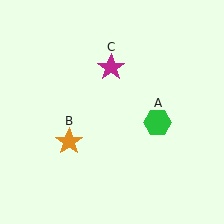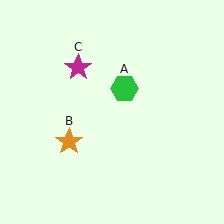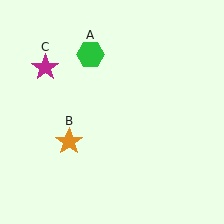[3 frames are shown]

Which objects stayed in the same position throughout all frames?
Orange star (object B) remained stationary.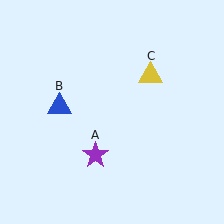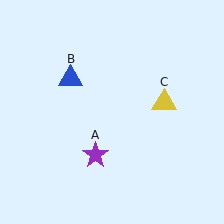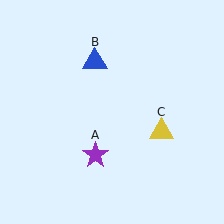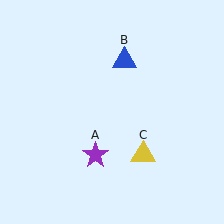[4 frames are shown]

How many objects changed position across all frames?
2 objects changed position: blue triangle (object B), yellow triangle (object C).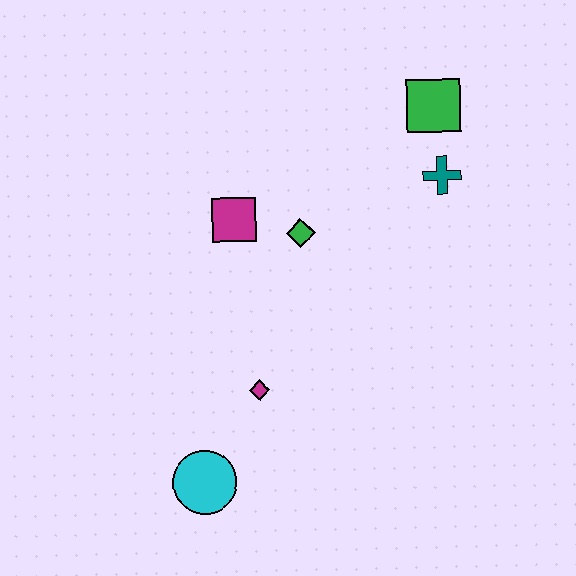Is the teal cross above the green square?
No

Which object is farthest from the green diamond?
The cyan circle is farthest from the green diamond.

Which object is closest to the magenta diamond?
The cyan circle is closest to the magenta diamond.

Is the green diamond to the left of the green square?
Yes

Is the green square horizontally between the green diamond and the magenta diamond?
No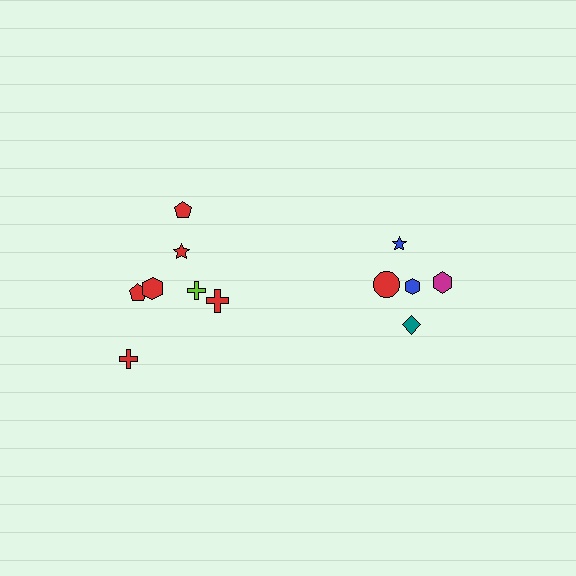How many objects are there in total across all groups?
There are 12 objects.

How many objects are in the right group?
There are 5 objects.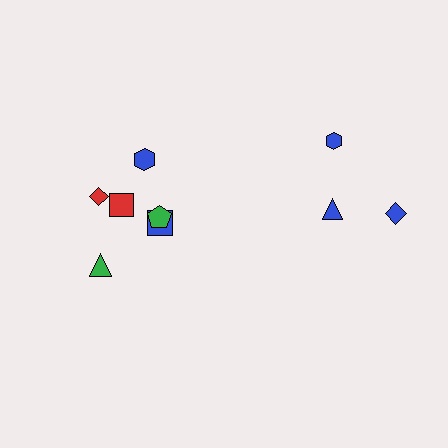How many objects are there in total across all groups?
There are 9 objects.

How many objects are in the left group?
There are 6 objects.